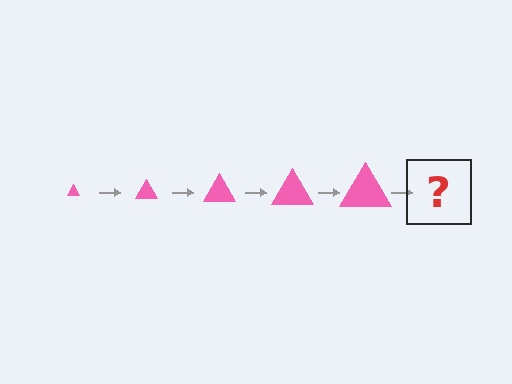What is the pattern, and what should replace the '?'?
The pattern is that the triangle gets progressively larger each step. The '?' should be a pink triangle, larger than the previous one.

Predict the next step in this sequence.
The next step is a pink triangle, larger than the previous one.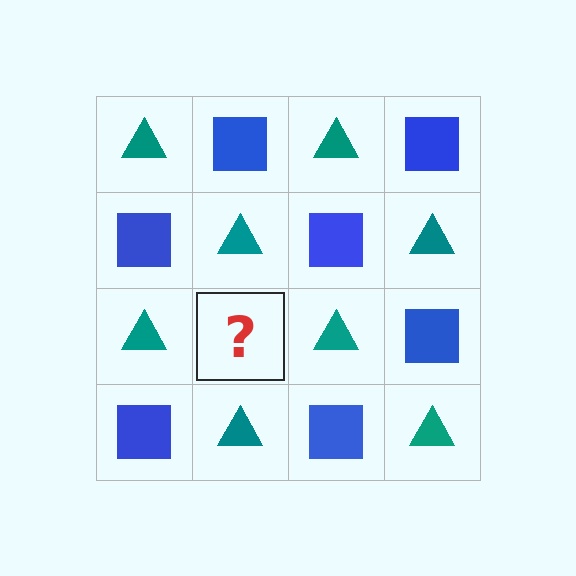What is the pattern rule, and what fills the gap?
The rule is that it alternates teal triangle and blue square in a checkerboard pattern. The gap should be filled with a blue square.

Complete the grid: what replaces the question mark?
The question mark should be replaced with a blue square.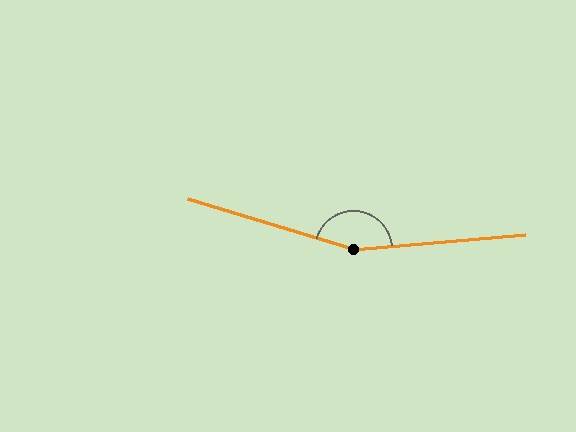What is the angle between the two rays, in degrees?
Approximately 158 degrees.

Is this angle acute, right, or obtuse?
It is obtuse.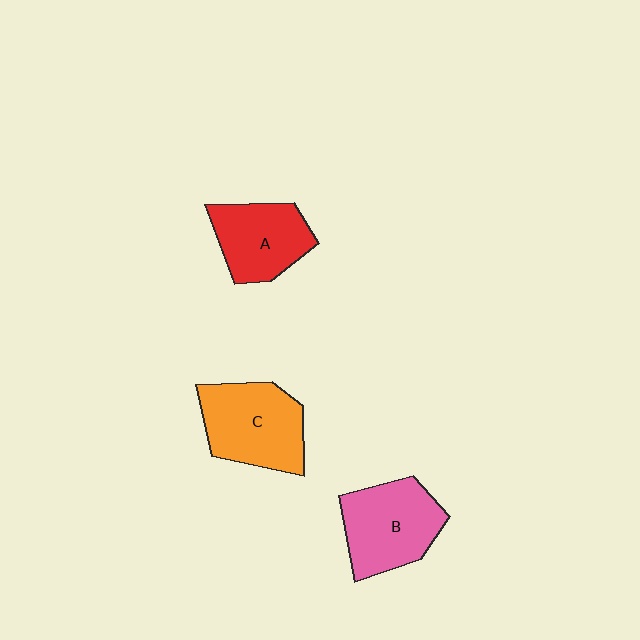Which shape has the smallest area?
Shape A (red).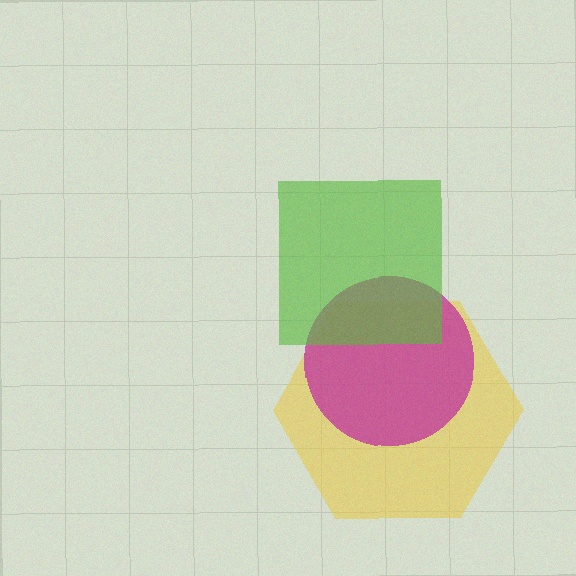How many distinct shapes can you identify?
There are 3 distinct shapes: a yellow hexagon, a magenta circle, a lime square.